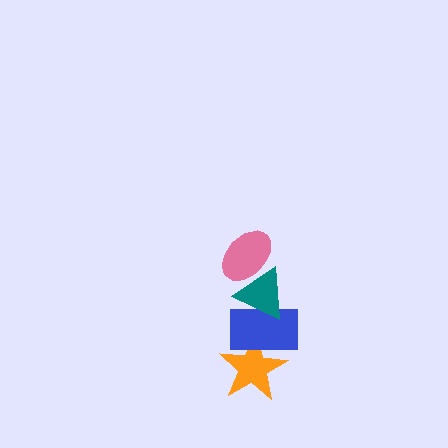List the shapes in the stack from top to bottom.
From top to bottom: the pink ellipse, the teal triangle, the blue rectangle, the orange star.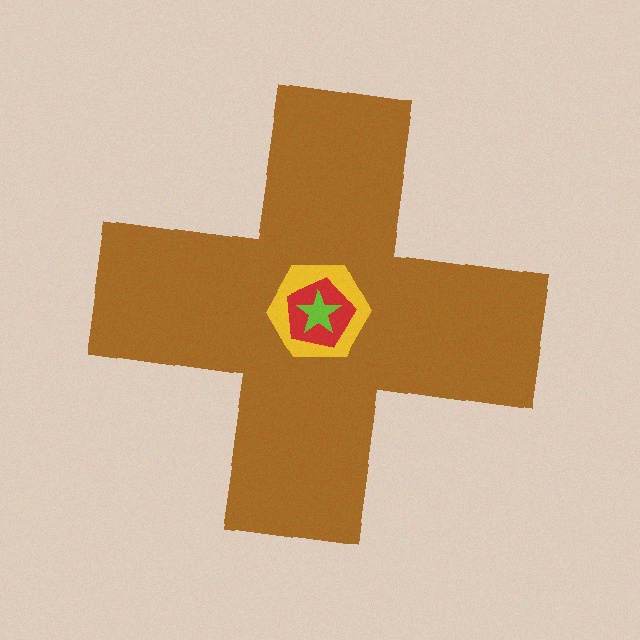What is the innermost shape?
The lime star.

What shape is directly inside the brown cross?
The yellow hexagon.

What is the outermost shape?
The brown cross.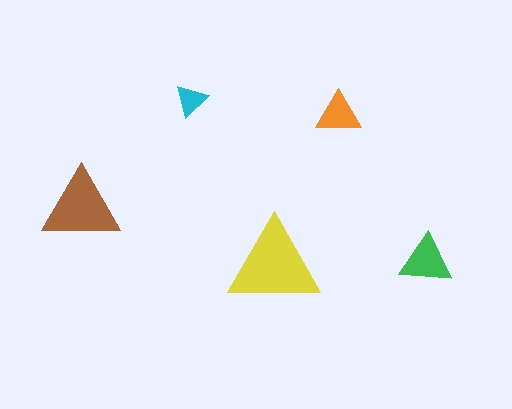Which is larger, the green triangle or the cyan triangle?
The green one.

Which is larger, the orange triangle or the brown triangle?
The brown one.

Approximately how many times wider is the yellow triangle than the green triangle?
About 2 times wider.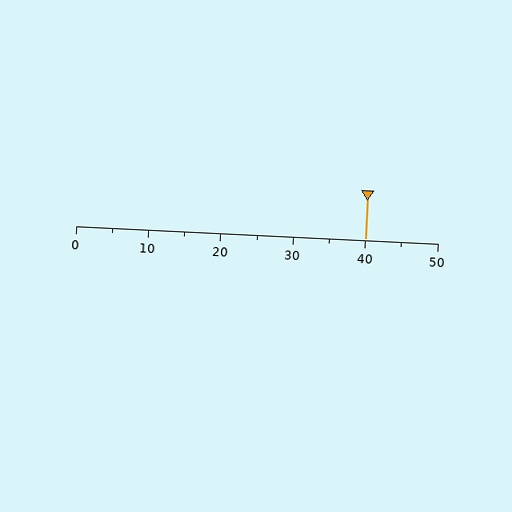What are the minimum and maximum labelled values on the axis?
The axis runs from 0 to 50.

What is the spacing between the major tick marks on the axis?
The major ticks are spaced 10 apart.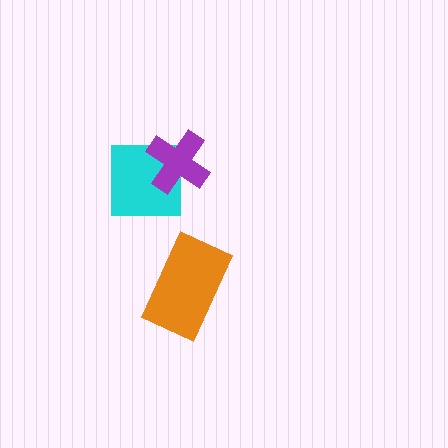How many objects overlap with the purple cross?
1 object overlaps with the purple cross.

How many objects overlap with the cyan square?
1 object overlaps with the cyan square.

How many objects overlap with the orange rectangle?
0 objects overlap with the orange rectangle.